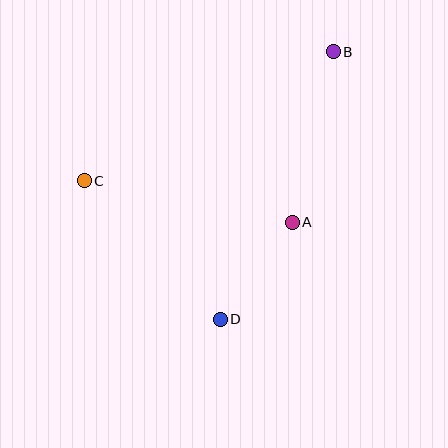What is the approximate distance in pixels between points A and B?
The distance between A and B is approximately 175 pixels.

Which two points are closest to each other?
Points A and D are closest to each other.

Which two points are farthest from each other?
Points B and D are farthest from each other.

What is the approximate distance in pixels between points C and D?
The distance between C and D is approximately 194 pixels.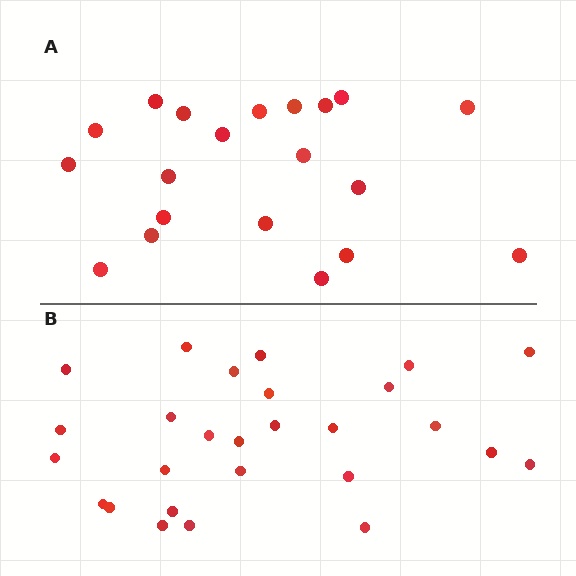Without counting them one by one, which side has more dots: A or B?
Region B (the bottom region) has more dots.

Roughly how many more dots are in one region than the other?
Region B has roughly 8 or so more dots than region A.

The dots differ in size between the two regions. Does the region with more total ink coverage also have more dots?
No. Region A has more total ink coverage because its dots are larger, but region B actually contains more individual dots. Total area can be misleading — the number of items is what matters here.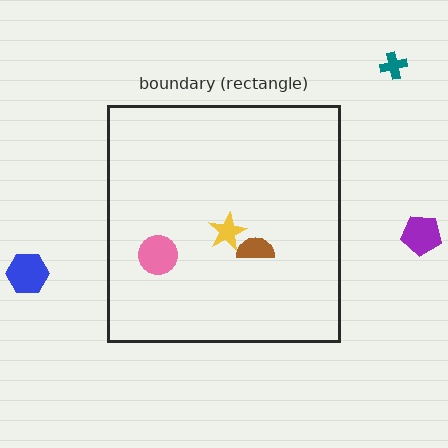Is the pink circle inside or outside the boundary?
Inside.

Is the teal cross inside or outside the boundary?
Outside.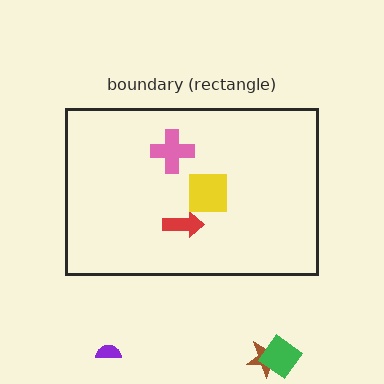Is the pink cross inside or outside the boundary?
Inside.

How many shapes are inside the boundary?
3 inside, 3 outside.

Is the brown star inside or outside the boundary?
Outside.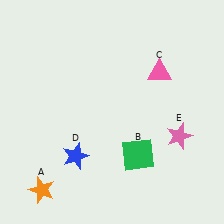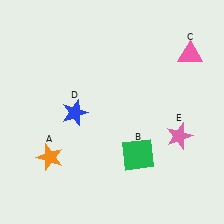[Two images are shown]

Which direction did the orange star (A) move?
The orange star (A) moved up.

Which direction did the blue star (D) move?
The blue star (D) moved up.